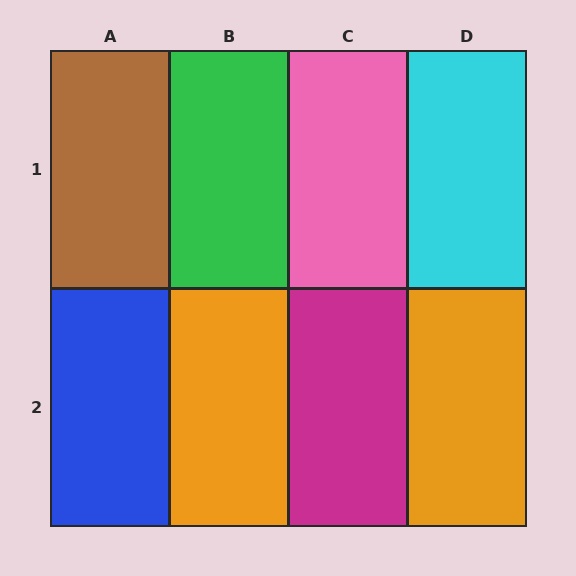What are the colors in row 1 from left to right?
Brown, green, pink, cyan.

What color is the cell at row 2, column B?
Orange.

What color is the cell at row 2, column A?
Blue.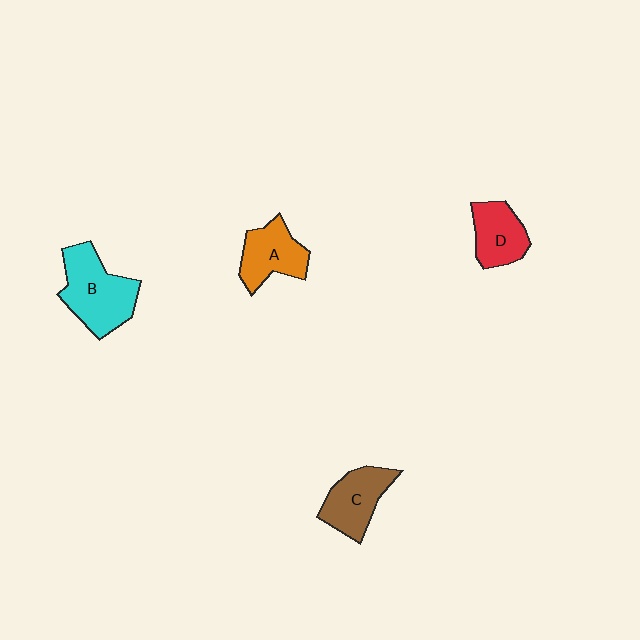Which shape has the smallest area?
Shape D (red).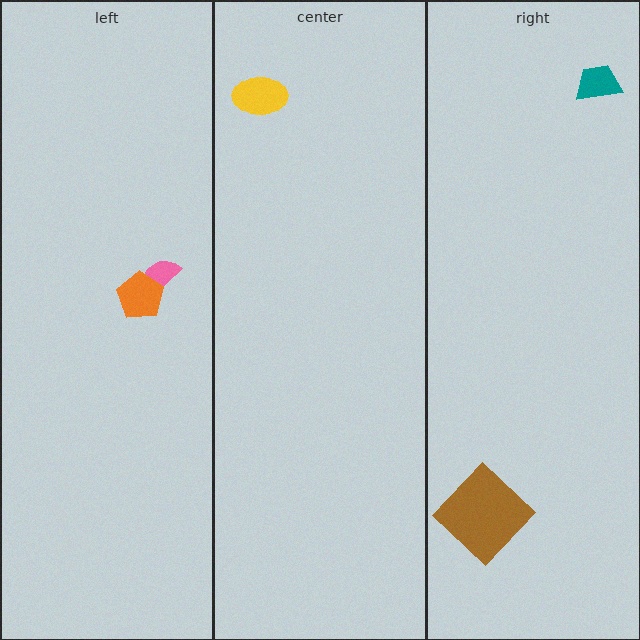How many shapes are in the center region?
1.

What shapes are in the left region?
The pink semicircle, the orange pentagon.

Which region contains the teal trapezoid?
The right region.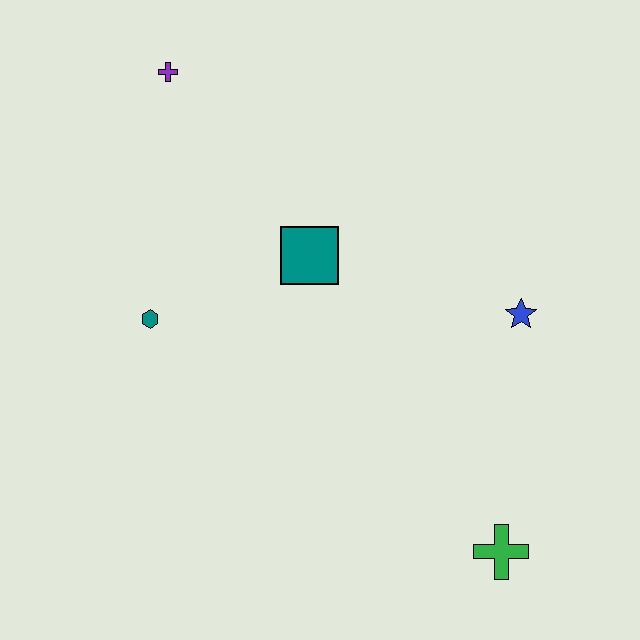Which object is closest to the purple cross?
The teal square is closest to the purple cross.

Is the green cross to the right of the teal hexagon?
Yes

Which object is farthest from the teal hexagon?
The green cross is farthest from the teal hexagon.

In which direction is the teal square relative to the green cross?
The teal square is above the green cross.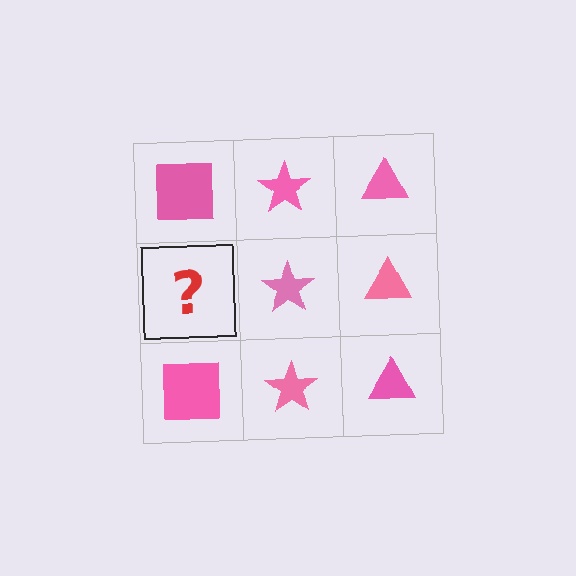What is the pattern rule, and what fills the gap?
The rule is that each column has a consistent shape. The gap should be filled with a pink square.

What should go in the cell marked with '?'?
The missing cell should contain a pink square.